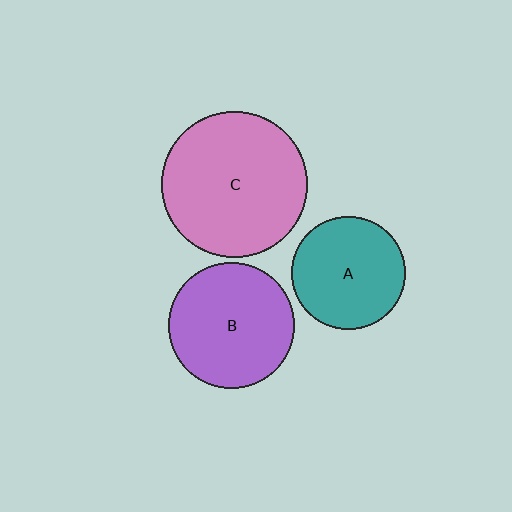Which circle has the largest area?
Circle C (pink).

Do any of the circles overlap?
No, none of the circles overlap.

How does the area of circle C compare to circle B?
Approximately 1.3 times.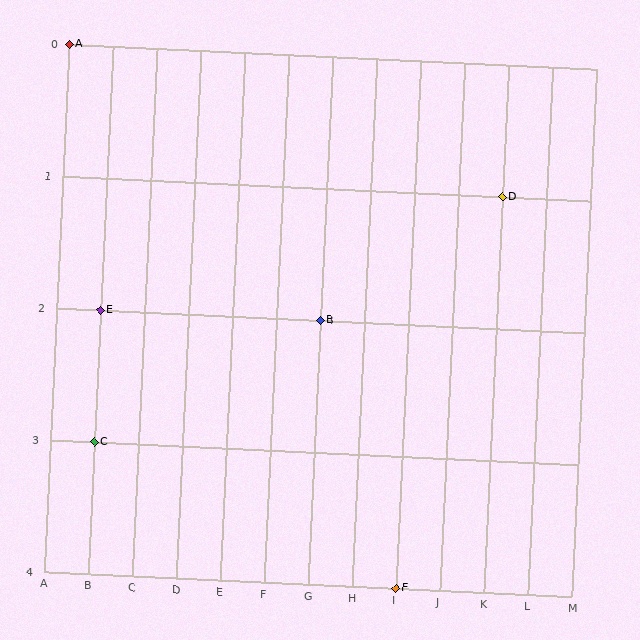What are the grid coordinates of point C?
Point C is at grid coordinates (B, 3).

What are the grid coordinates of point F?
Point F is at grid coordinates (I, 4).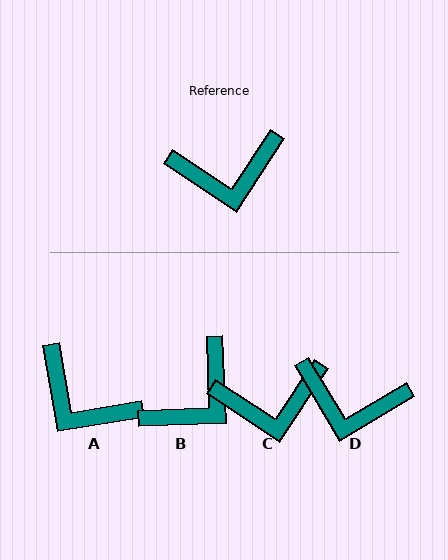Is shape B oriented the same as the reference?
No, it is off by about 36 degrees.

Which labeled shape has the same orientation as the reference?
C.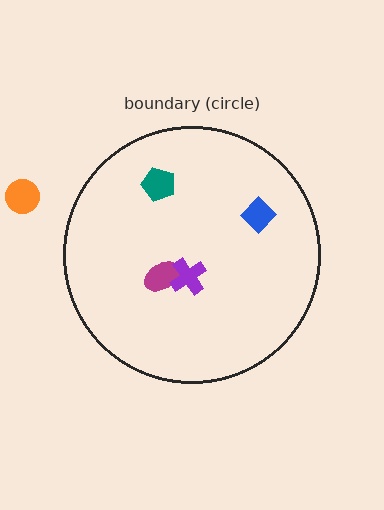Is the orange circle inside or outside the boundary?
Outside.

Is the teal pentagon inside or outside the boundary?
Inside.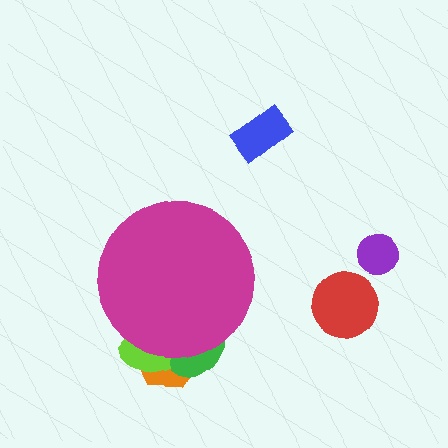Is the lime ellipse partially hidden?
Yes, the lime ellipse is partially hidden behind the magenta circle.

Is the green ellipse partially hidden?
Yes, the green ellipse is partially hidden behind the magenta circle.